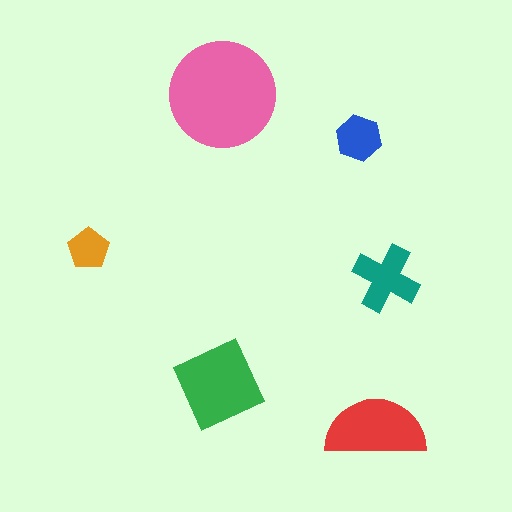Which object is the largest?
The pink circle.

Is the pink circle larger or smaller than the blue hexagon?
Larger.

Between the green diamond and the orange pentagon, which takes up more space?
The green diamond.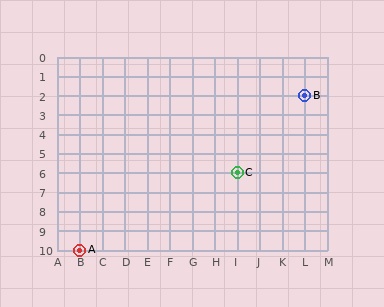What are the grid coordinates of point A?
Point A is at grid coordinates (B, 10).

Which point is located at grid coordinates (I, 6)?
Point C is at (I, 6).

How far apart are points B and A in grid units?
Points B and A are 10 columns and 8 rows apart (about 12.8 grid units diagonally).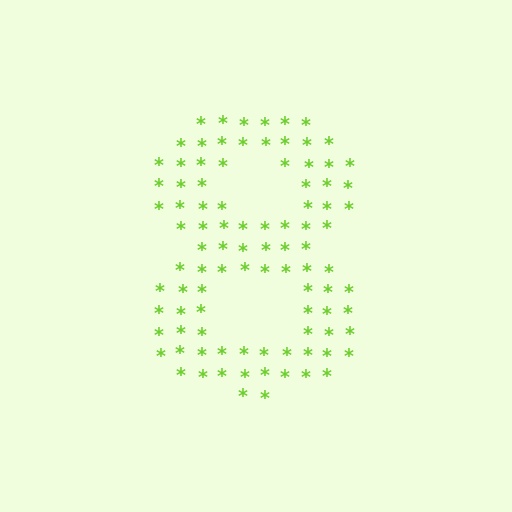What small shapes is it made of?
It is made of small asterisks.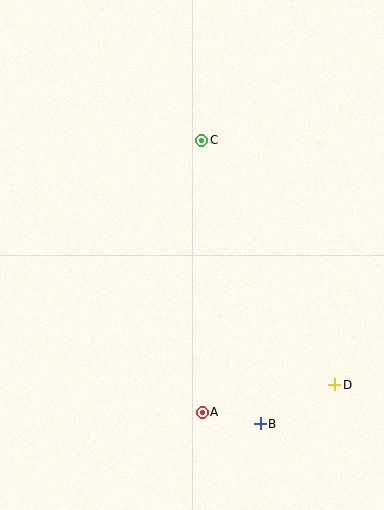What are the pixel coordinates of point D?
Point D is at (335, 385).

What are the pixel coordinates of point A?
Point A is at (202, 412).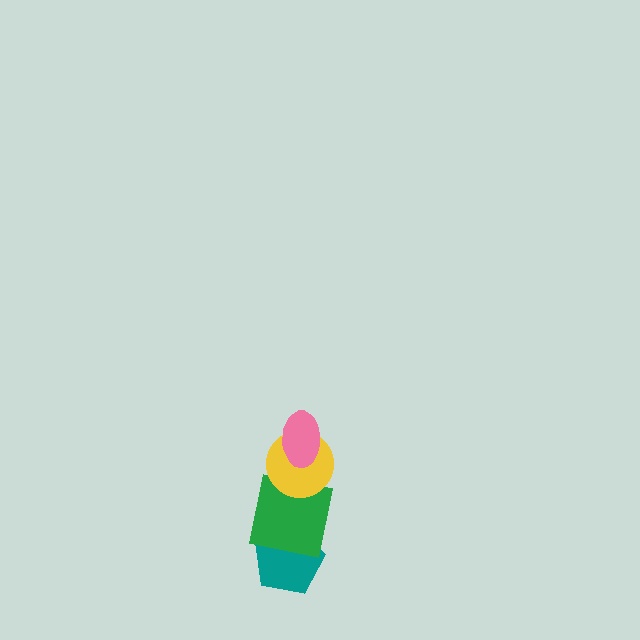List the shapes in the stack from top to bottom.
From top to bottom: the pink ellipse, the yellow circle, the green square, the teal pentagon.